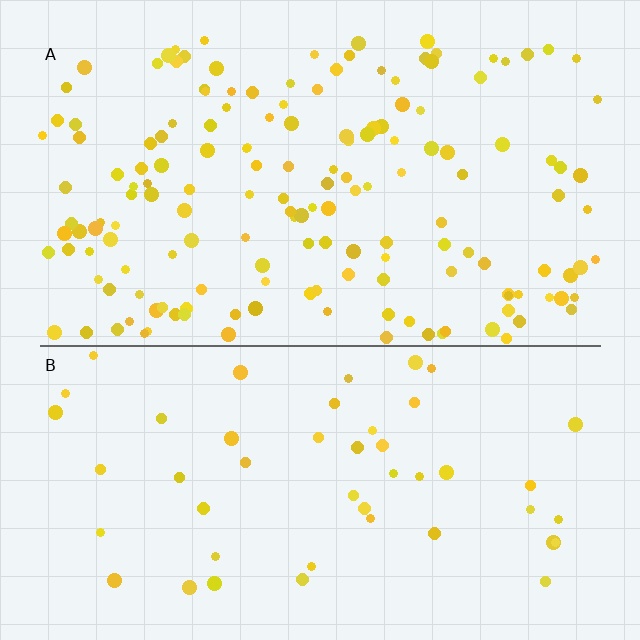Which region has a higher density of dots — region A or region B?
A (the top).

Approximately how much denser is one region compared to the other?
Approximately 3.3× — region A over region B.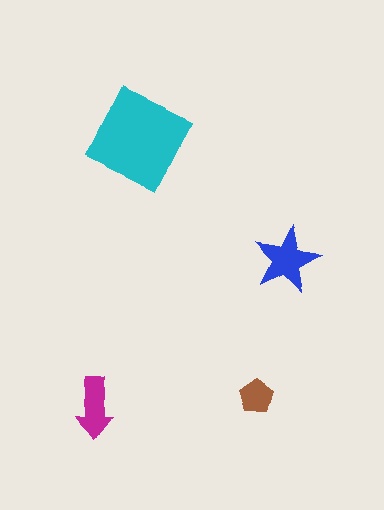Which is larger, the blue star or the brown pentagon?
The blue star.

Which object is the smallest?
The brown pentagon.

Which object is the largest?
The cyan square.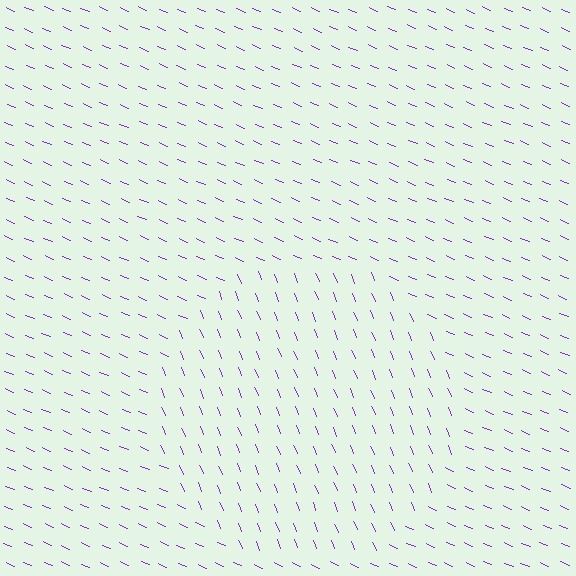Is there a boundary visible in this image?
Yes, there is a texture boundary formed by a change in line orientation.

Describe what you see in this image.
The image is filled with small purple line segments. A circle region in the image has lines oriented differently from the surrounding lines, creating a visible texture boundary.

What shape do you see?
I see a circle.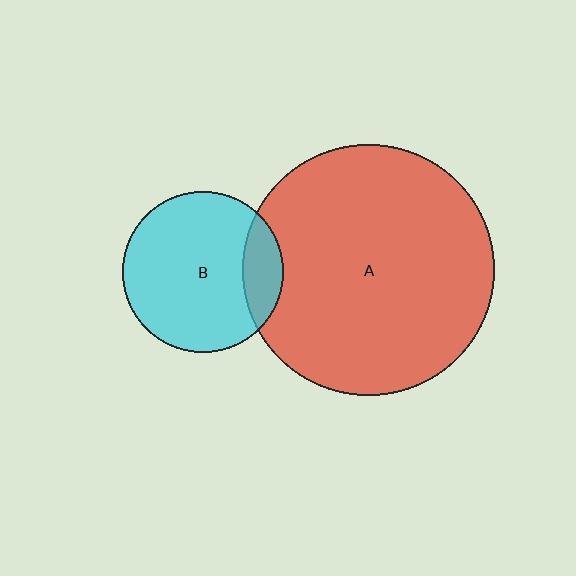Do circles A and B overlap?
Yes.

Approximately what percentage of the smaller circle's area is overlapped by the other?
Approximately 15%.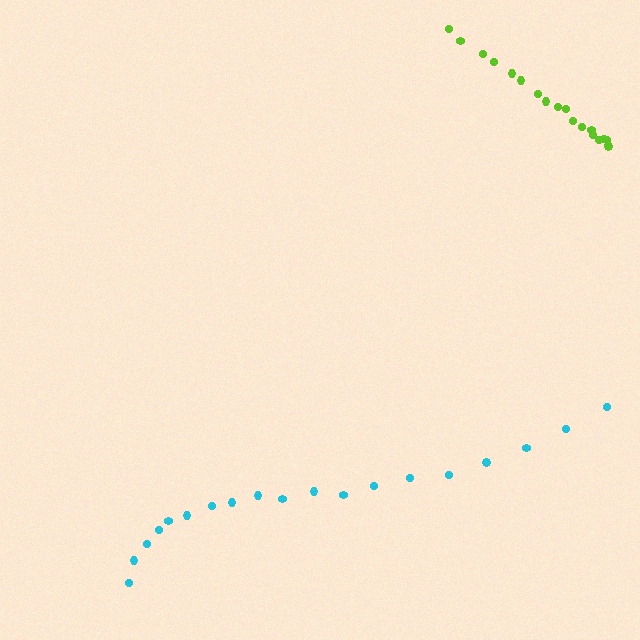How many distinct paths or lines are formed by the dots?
There are 2 distinct paths.